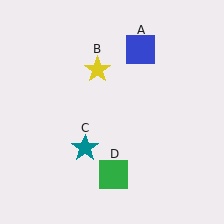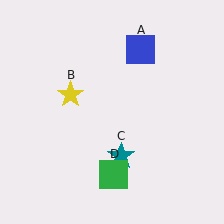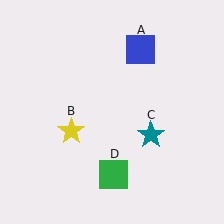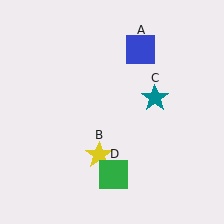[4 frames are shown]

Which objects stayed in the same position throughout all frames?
Blue square (object A) and green square (object D) remained stationary.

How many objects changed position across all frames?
2 objects changed position: yellow star (object B), teal star (object C).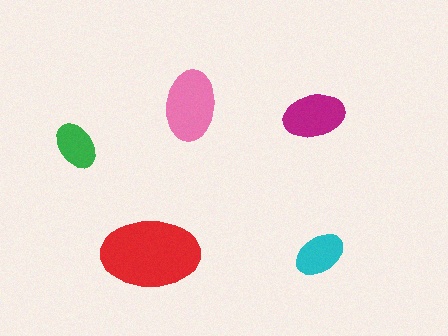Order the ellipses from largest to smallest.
the red one, the pink one, the magenta one, the cyan one, the green one.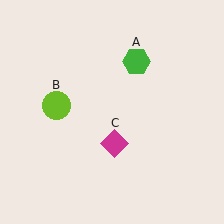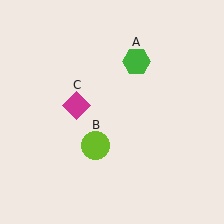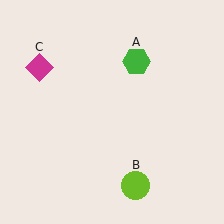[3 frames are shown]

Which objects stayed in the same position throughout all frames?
Green hexagon (object A) remained stationary.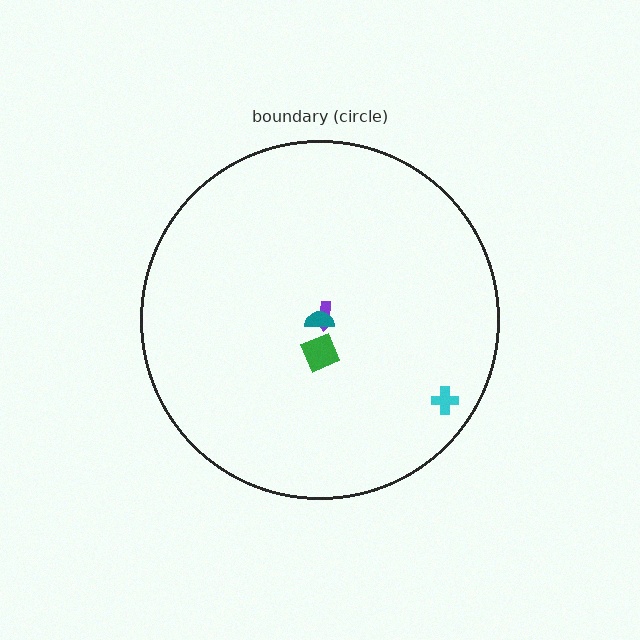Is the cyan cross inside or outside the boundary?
Inside.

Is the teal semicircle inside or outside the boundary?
Inside.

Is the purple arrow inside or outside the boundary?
Inside.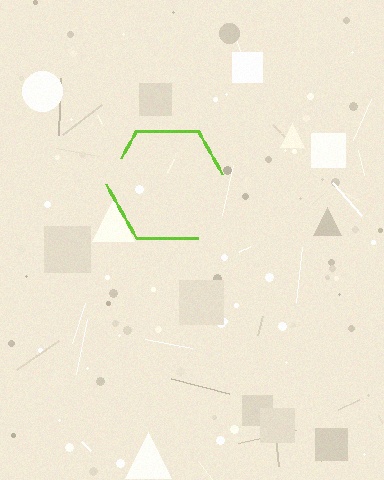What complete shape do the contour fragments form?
The contour fragments form a hexagon.